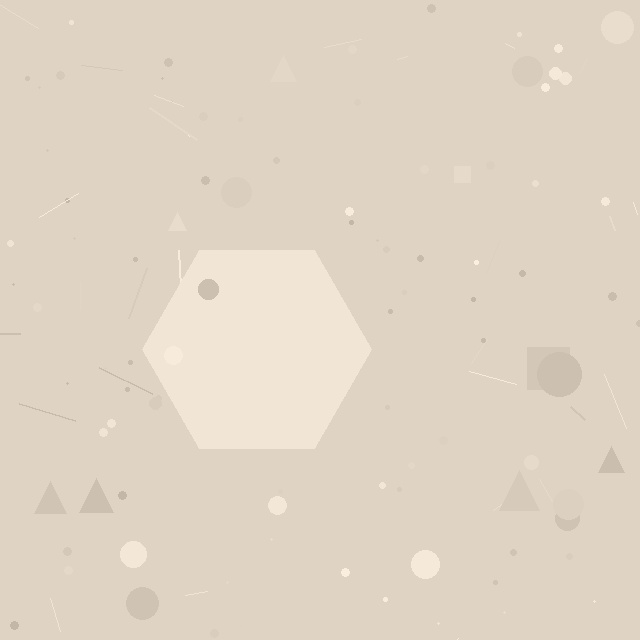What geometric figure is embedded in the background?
A hexagon is embedded in the background.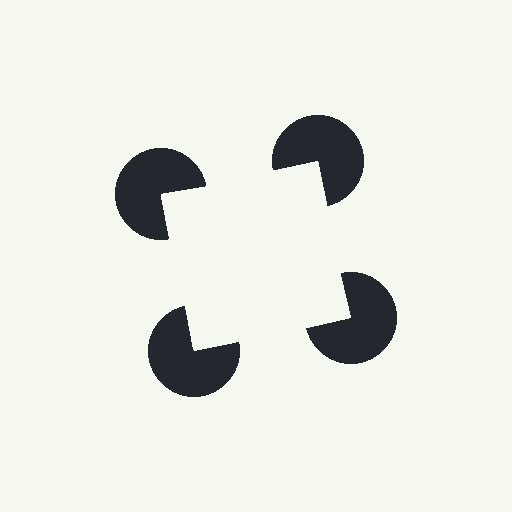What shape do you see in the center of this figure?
An illusory square — its edges are inferred from the aligned wedge cuts in the pac-man discs, not physically drawn.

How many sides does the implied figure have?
4 sides.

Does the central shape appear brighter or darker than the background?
It typically appears slightly brighter than the background, even though no actual brightness change is drawn.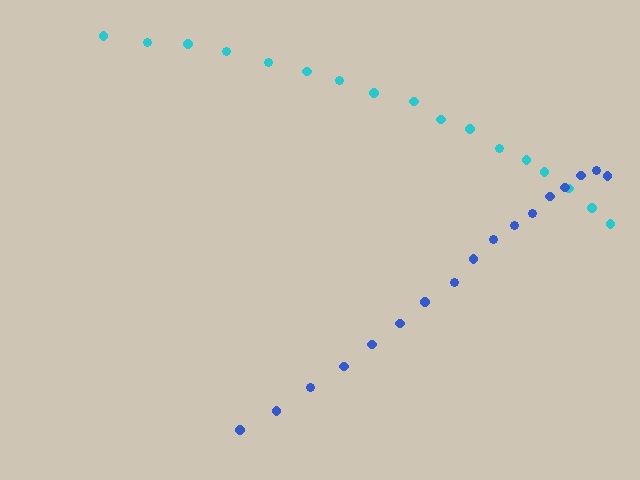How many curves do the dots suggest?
There are 2 distinct paths.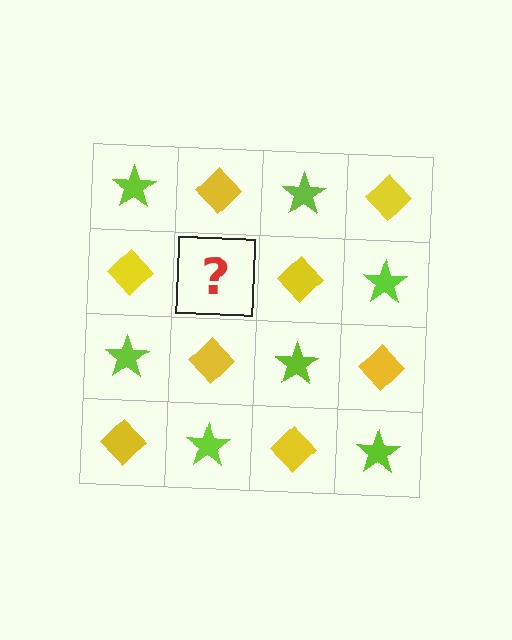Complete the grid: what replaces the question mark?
The question mark should be replaced with a lime star.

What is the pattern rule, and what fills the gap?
The rule is that it alternates lime star and yellow diamond in a checkerboard pattern. The gap should be filled with a lime star.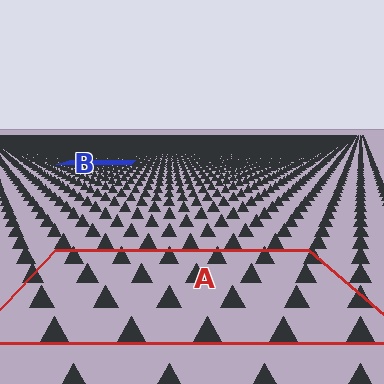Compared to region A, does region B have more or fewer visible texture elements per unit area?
Region B has more texture elements per unit area — they are packed more densely because it is farther away.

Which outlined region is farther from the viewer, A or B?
Region B is farther from the viewer — the texture elements inside it appear smaller and more densely packed.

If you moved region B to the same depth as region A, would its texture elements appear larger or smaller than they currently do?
They would appear larger. At a closer depth, the same texture elements are projected at a bigger on-screen size.